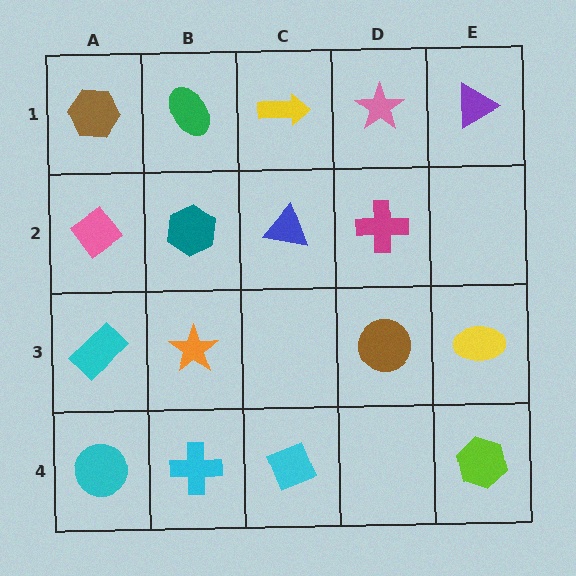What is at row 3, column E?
A yellow ellipse.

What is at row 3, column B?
An orange star.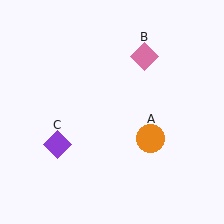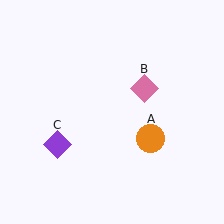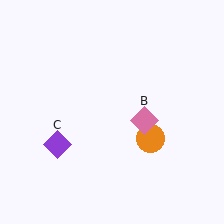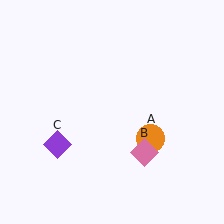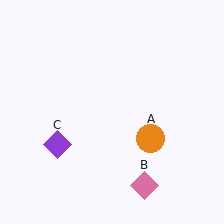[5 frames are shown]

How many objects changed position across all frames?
1 object changed position: pink diamond (object B).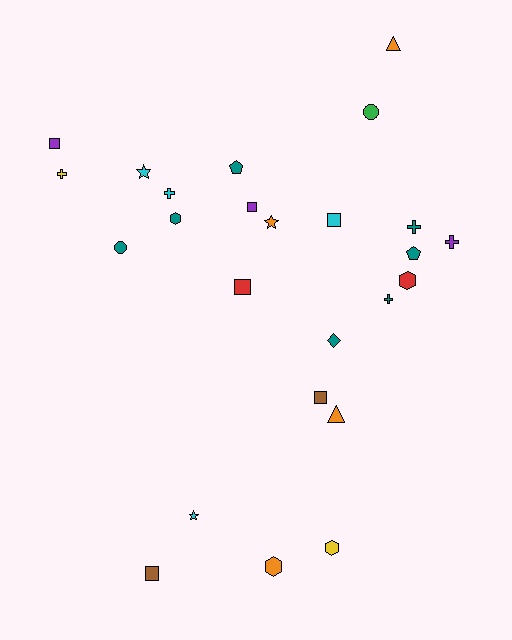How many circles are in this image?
There are 2 circles.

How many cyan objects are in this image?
There are 4 cyan objects.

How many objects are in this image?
There are 25 objects.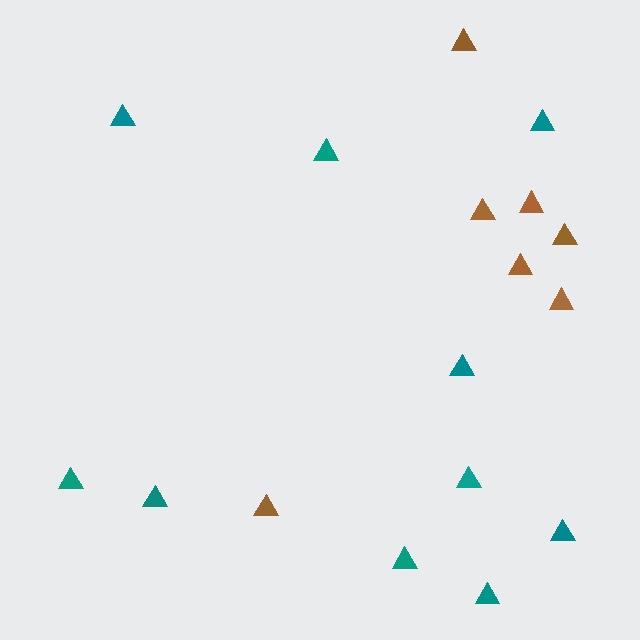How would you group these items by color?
There are 2 groups: one group of teal triangles (10) and one group of brown triangles (7).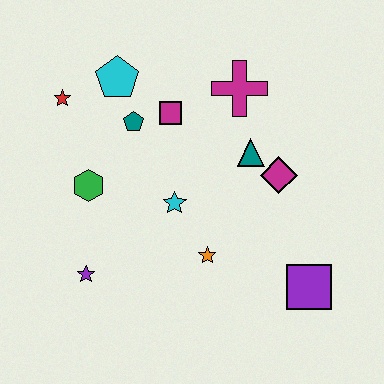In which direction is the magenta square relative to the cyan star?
The magenta square is above the cyan star.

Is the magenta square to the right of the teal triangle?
No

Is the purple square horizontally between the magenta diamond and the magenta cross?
No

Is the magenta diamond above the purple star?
Yes